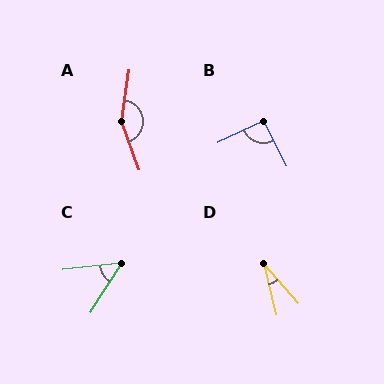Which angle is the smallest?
D, at approximately 27 degrees.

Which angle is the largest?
A, at approximately 152 degrees.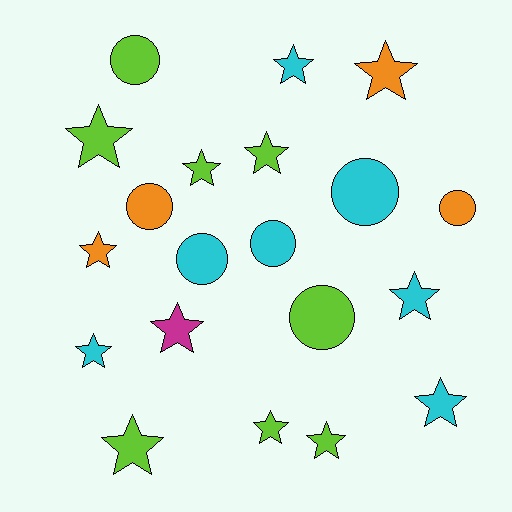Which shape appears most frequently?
Star, with 13 objects.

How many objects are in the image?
There are 20 objects.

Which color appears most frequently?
Lime, with 8 objects.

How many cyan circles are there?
There are 3 cyan circles.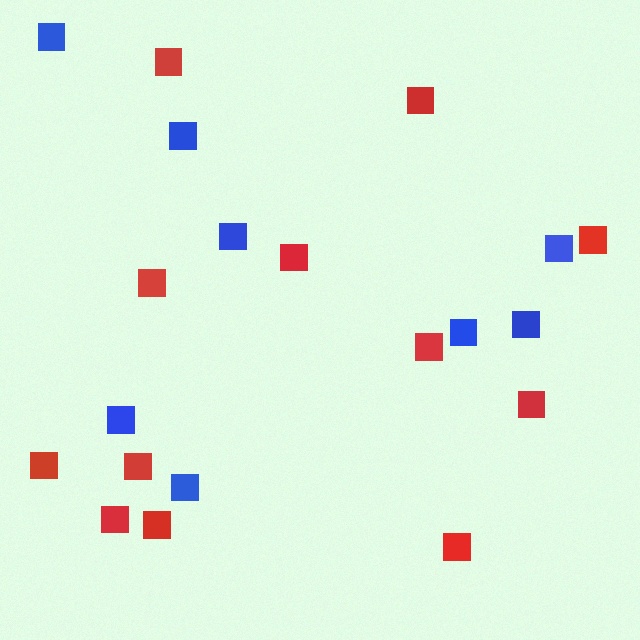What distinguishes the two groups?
There are 2 groups: one group of red squares (12) and one group of blue squares (8).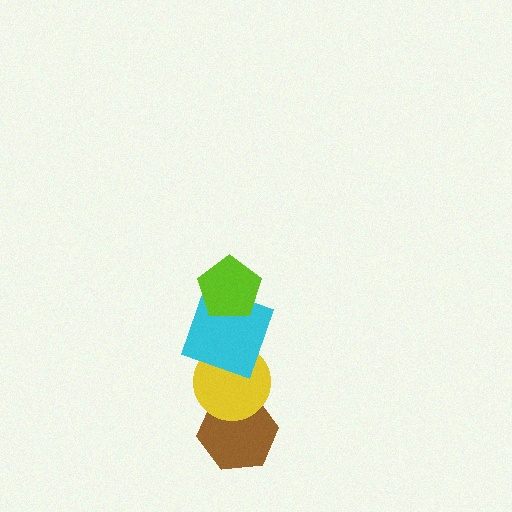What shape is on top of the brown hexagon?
The yellow circle is on top of the brown hexagon.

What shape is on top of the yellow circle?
The cyan square is on top of the yellow circle.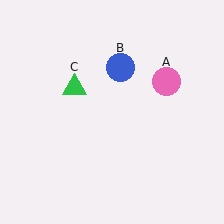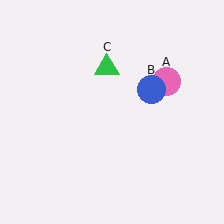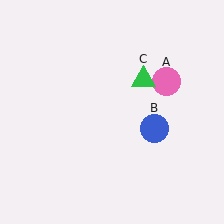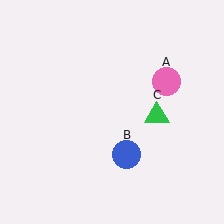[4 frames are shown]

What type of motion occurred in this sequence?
The blue circle (object B), green triangle (object C) rotated clockwise around the center of the scene.